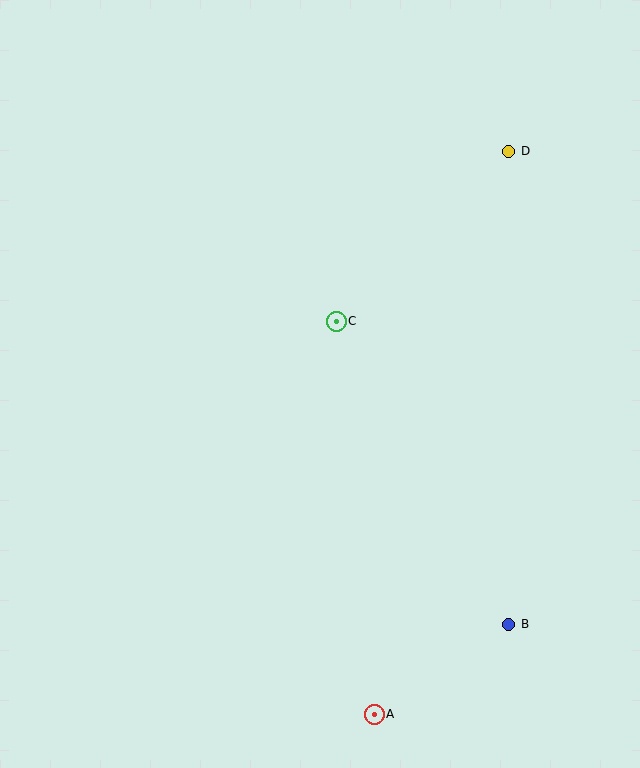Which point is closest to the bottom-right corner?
Point B is closest to the bottom-right corner.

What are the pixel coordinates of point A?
Point A is at (374, 714).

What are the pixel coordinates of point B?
Point B is at (509, 624).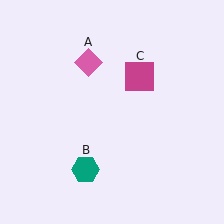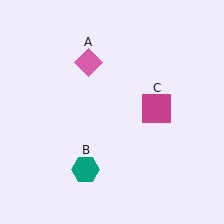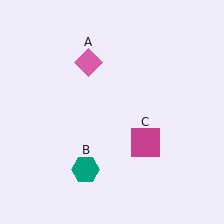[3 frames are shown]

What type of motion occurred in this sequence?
The magenta square (object C) rotated clockwise around the center of the scene.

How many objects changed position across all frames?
1 object changed position: magenta square (object C).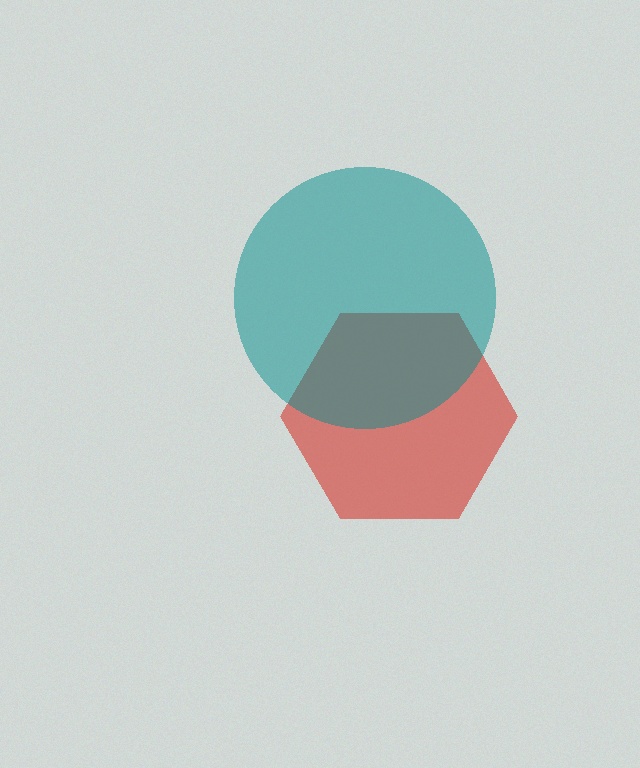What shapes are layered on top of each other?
The layered shapes are: a red hexagon, a teal circle.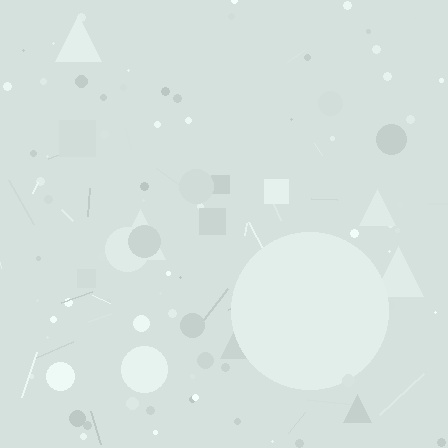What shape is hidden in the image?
A circle is hidden in the image.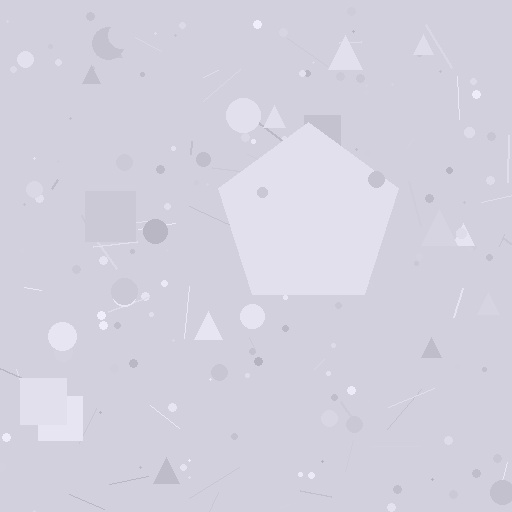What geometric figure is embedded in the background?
A pentagon is embedded in the background.